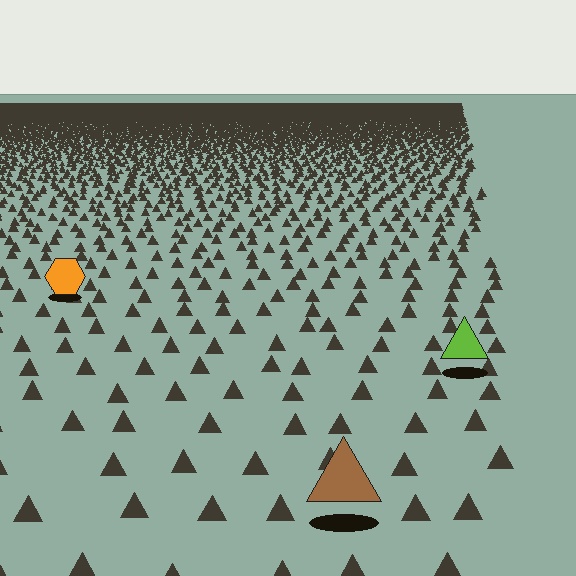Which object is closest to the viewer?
The brown triangle is closest. The texture marks near it are larger and more spread out.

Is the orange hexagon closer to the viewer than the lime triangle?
No. The lime triangle is closer — you can tell from the texture gradient: the ground texture is coarser near it.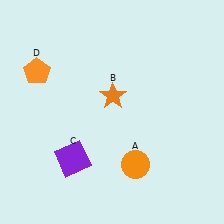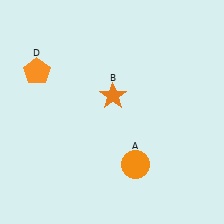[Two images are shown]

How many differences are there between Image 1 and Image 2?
There is 1 difference between the two images.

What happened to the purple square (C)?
The purple square (C) was removed in Image 2. It was in the bottom-left area of Image 1.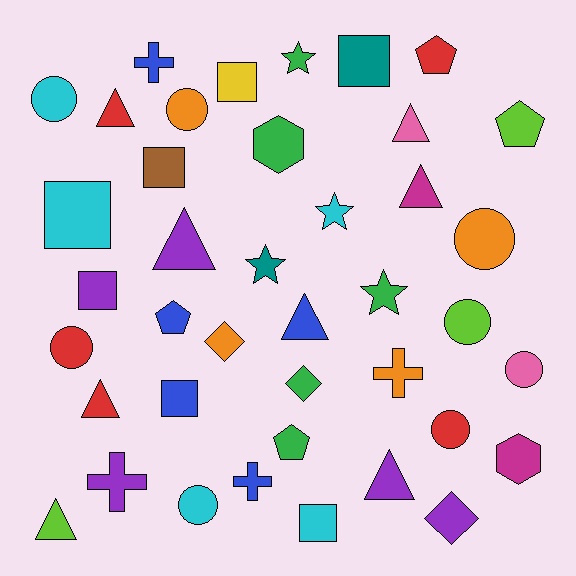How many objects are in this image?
There are 40 objects.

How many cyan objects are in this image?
There are 5 cyan objects.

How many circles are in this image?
There are 8 circles.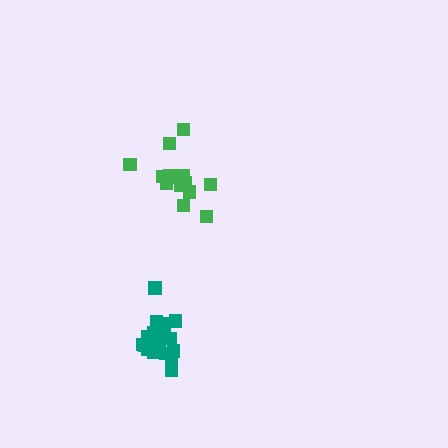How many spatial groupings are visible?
There are 2 spatial groupings.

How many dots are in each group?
Group 1: 20 dots, Group 2: 14 dots (34 total).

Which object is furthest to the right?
The green cluster is rightmost.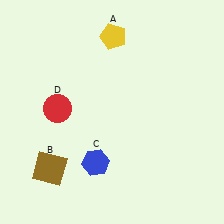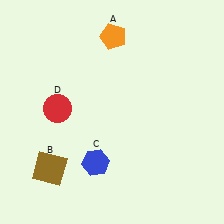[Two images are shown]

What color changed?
The pentagon (A) changed from yellow in Image 1 to orange in Image 2.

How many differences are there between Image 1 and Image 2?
There is 1 difference between the two images.